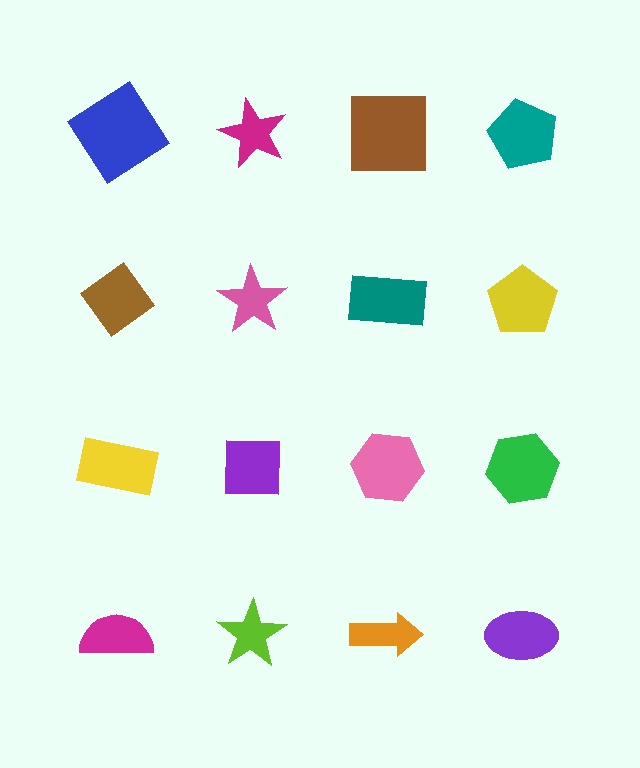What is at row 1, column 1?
A blue diamond.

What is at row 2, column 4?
A yellow pentagon.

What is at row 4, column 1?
A magenta semicircle.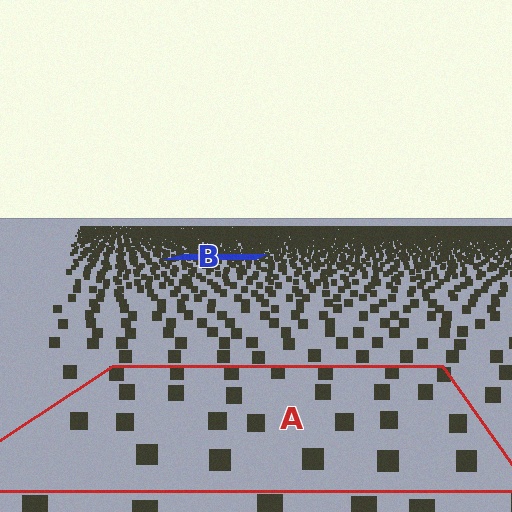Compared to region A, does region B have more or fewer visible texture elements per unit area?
Region B has more texture elements per unit area — they are packed more densely because it is farther away.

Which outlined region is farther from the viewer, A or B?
Region B is farther from the viewer — the texture elements inside it appear smaller and more densely packed.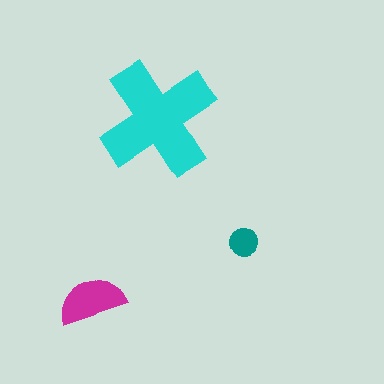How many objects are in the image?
There are 3 objects in the image.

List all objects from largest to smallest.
The cyan cross, the magenta semicircle, the teal circle.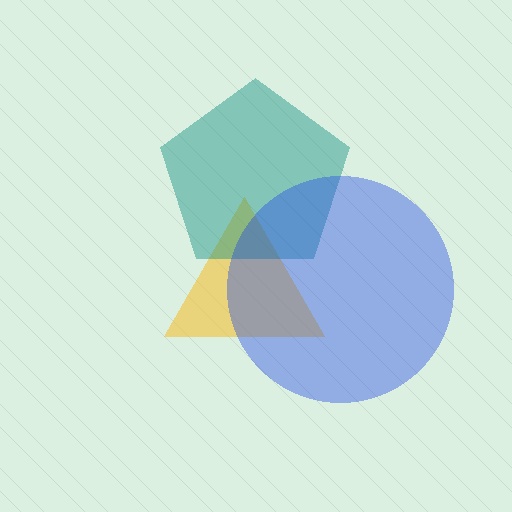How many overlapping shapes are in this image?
There are 3 overlapping shapes in the image.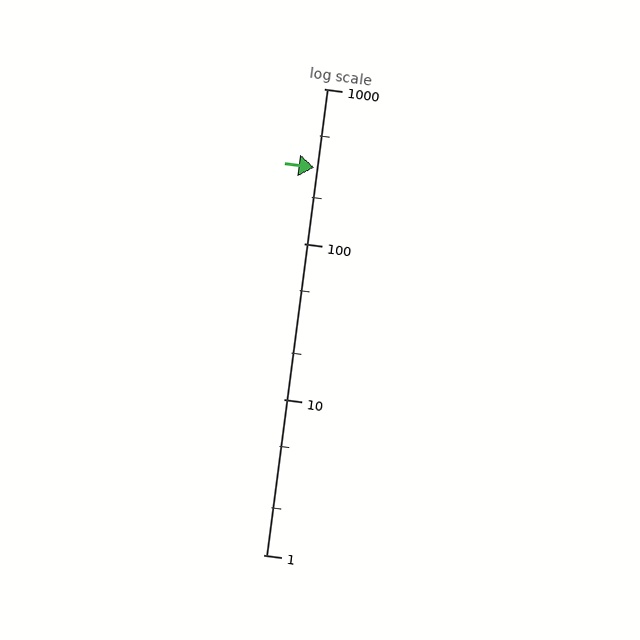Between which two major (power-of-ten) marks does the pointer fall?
The pointer is between 100 and 1000.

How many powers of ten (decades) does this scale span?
The scale spans 3 decades, from 1 to 1000.